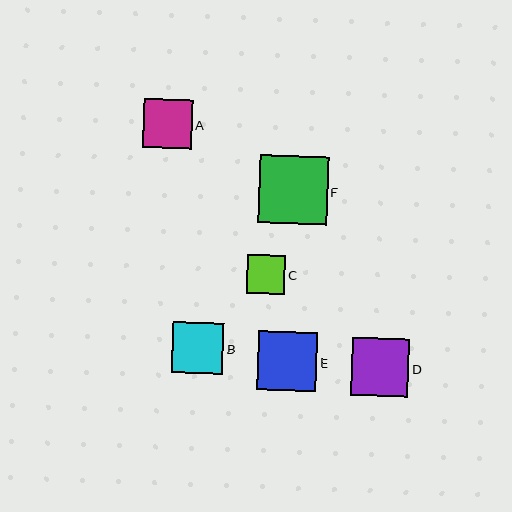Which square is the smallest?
Square C is the smallest with a size of approximately 38 pixels.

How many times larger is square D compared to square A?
Square D is approximately 1.2 times the size of square A.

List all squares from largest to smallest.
From largest to smallest: F, E, D, B, A, C.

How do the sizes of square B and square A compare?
Square B and square A are approximately the same size.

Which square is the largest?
Square F is the largest with a size of approximately 68 pixels.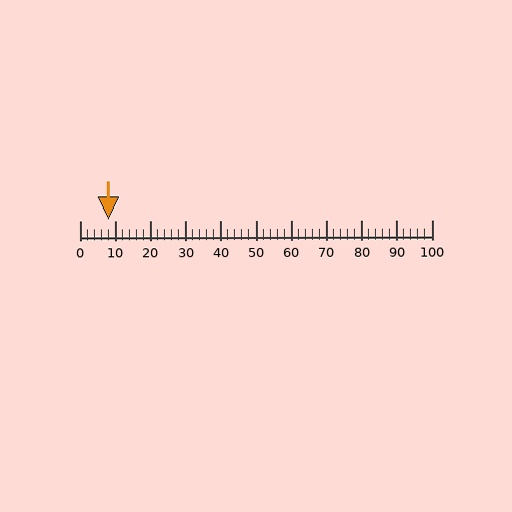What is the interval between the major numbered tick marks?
The major tick marks are spaced 10 units apart.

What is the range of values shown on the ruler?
The ruler shows values from 0 to 100.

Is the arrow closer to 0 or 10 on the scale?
The arrow is closer to 10.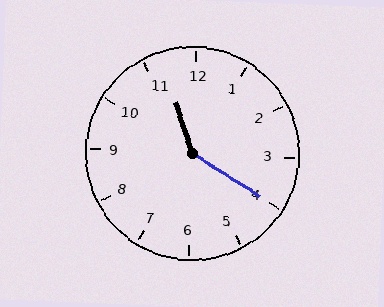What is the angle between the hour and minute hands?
Approximately 140 degrees.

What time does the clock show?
11:20.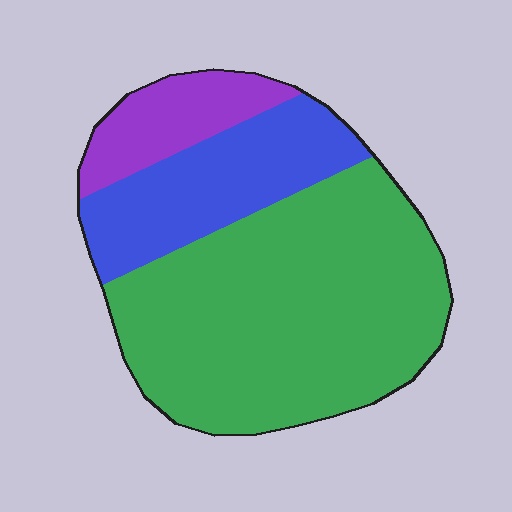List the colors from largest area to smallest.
From largest to smallest: green, blue, purple.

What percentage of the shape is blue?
Blue takes up about one quarter (1/4) of the shape.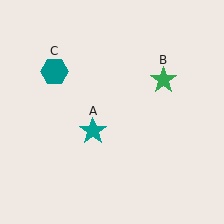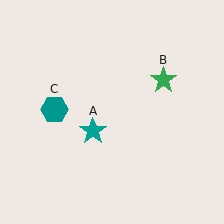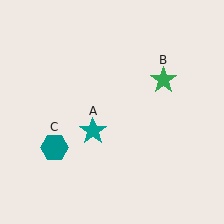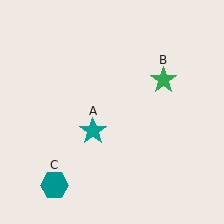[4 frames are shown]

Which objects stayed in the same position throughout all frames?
Teal star (object A) and green star (object B) remained stationary.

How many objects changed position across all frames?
1 object changed position: teal hexagon (object C).